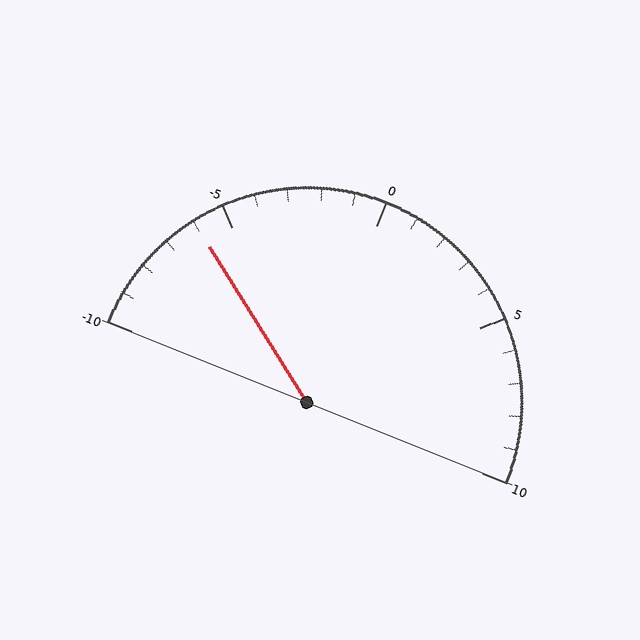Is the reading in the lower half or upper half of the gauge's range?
The reading is in the lower half of the range (-10 to 10).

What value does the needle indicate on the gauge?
The needle indicates approximately -6.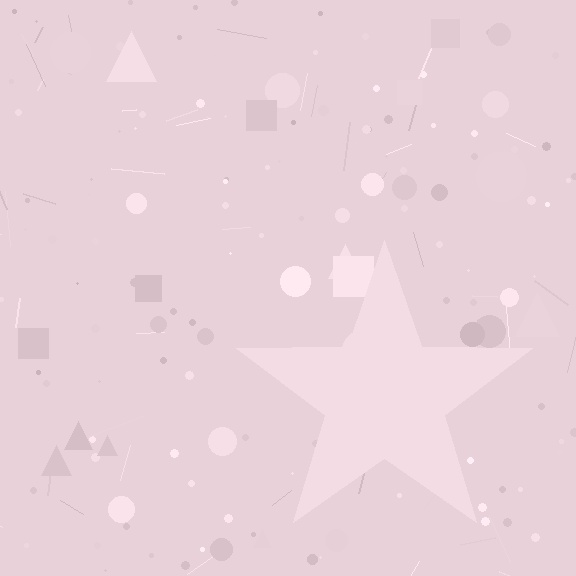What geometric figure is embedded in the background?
A star is embedded in the background.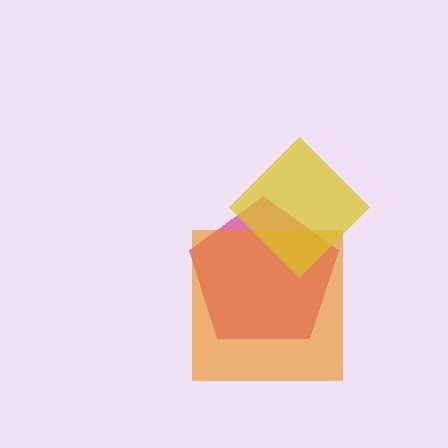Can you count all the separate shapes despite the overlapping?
Yes, there are 3 separate shapes.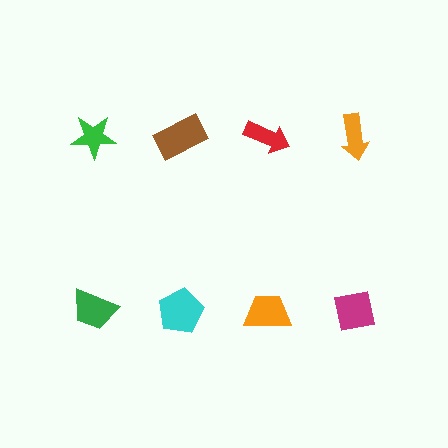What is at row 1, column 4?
An orange arrow.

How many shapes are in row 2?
4 shapes.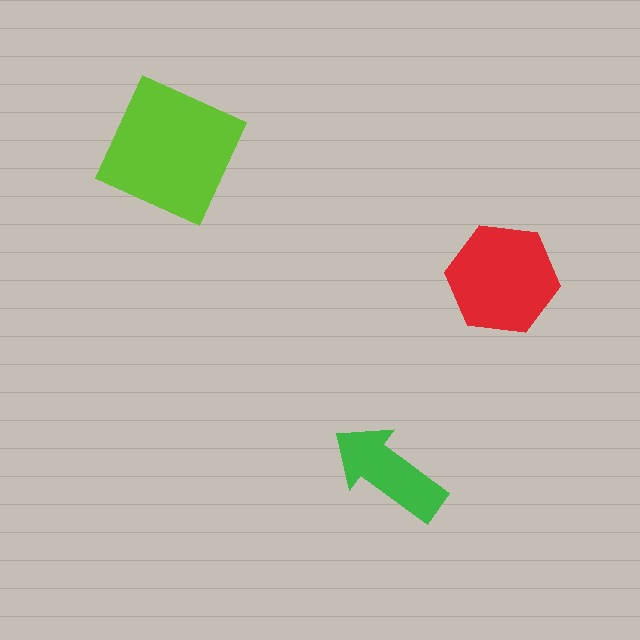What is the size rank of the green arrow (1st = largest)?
3rd.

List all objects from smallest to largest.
The green arrow, the red hexagon, the lime square.